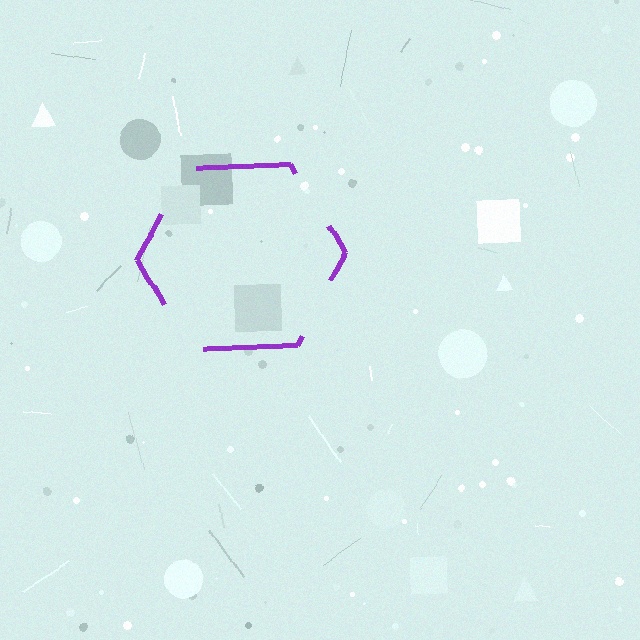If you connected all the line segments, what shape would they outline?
They would outline a hexagon.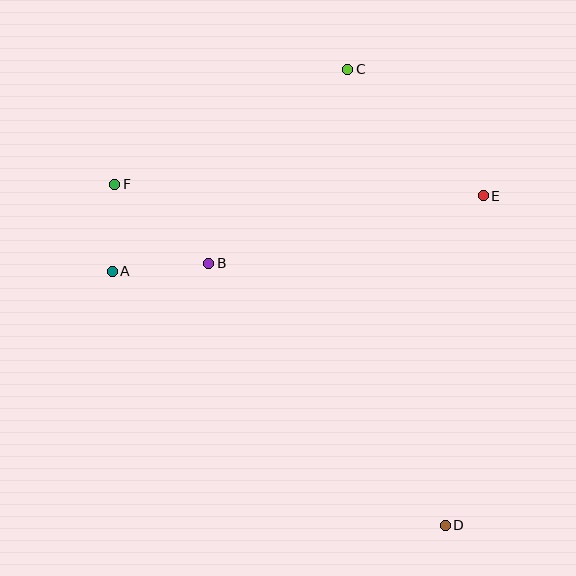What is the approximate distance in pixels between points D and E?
The distance between D and E is approximately 332 pixels.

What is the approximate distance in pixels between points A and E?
The distance between A and E is approximately 378 pixels.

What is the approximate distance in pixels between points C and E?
The distance between C and E is approximately 185 pixels.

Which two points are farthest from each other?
Points D and F are farthest from each other.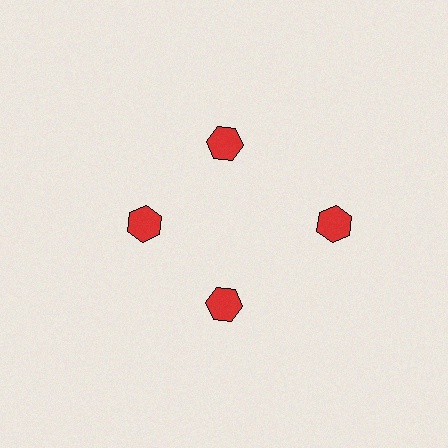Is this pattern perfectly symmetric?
No. The 4 red hexagons are arranged in a ring, but one element near the 3 o'clock position is pushed outward from the center, breaking the 4-fold rotational symmetry.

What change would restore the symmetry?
The symmetry would be restored by moving it inward, back onto the ring so that all 4 hexagons sit at equal angles and equal distance from the center.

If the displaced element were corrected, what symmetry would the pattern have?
It would have 4-fold rotational symmetry — the pattern would map onto itself every 90 degrees.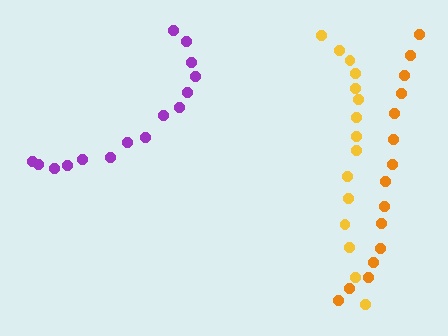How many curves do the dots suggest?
There are 3 distinct paths.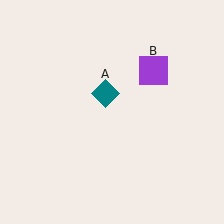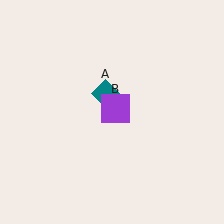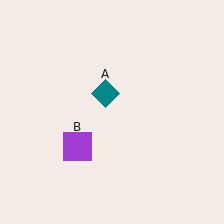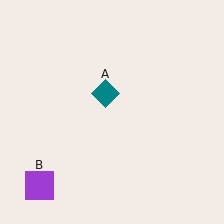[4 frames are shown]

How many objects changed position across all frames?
1 object changed position: purple square (object B).